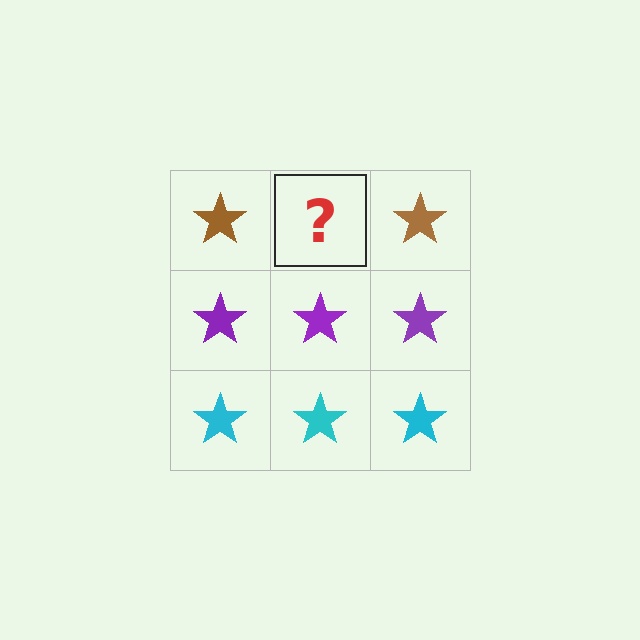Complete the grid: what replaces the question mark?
The question mark should be replaced with a brown star.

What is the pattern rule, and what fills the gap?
The rule is that each row has a consistent color. The gap should be filled with a brown star.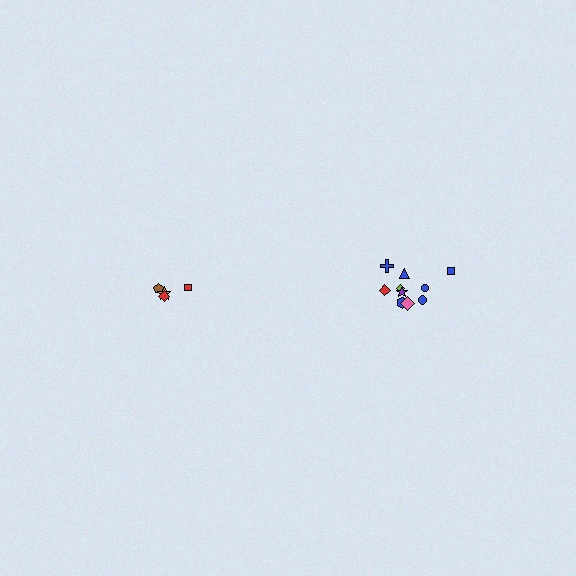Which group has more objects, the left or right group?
The right group.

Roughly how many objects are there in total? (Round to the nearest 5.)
Roughly 15 objects in total.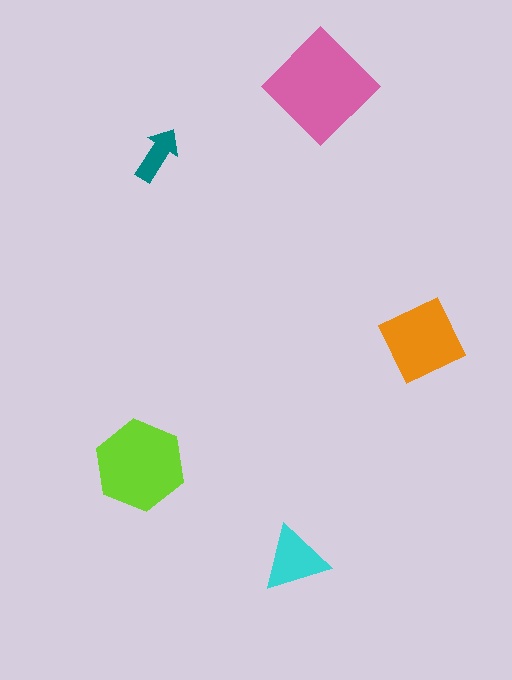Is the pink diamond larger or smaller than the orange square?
Larger.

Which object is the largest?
The pink diamond.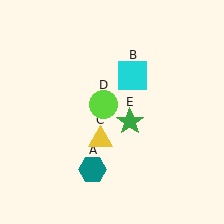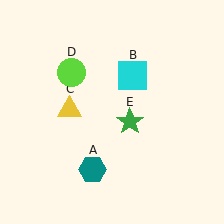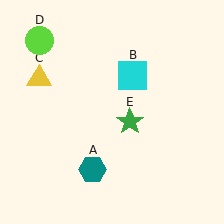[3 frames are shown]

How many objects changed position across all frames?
2 objects changed position: yellow triangle (object C), lime circle (object D).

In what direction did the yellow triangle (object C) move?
The yellow triangle (object C) moved up and to the left.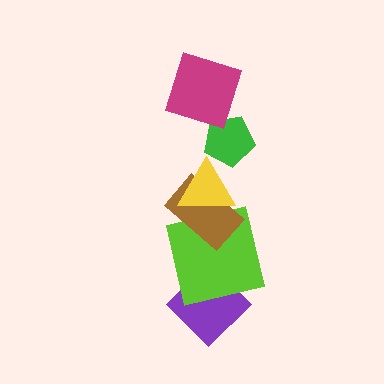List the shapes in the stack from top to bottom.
From top to bottom: the magenta square, the green pentagon, the yellow triangle, the brown rectangle, the lime square, the purple diamond.